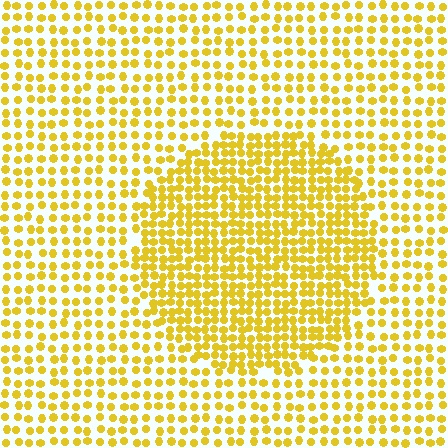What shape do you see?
I see a circle.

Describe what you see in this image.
The image contains small yellow elements arranged at two different densities. A circle-shaped region is visible where the elements are more densely packed than the surrounding area.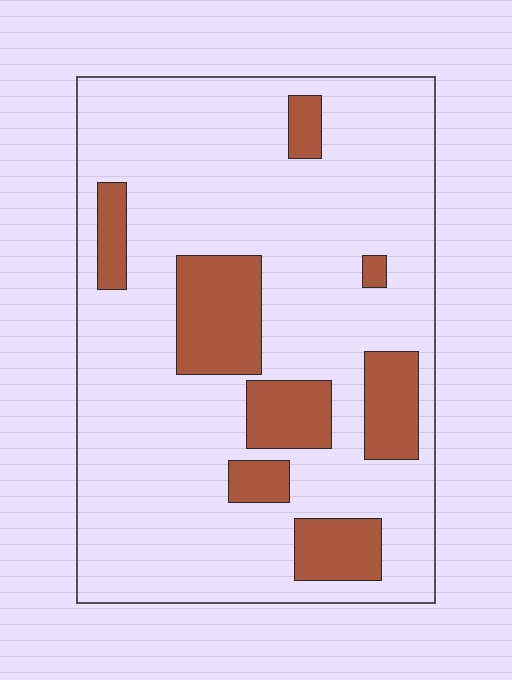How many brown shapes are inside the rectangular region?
8.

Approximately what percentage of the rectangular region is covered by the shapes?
Approximately 20%.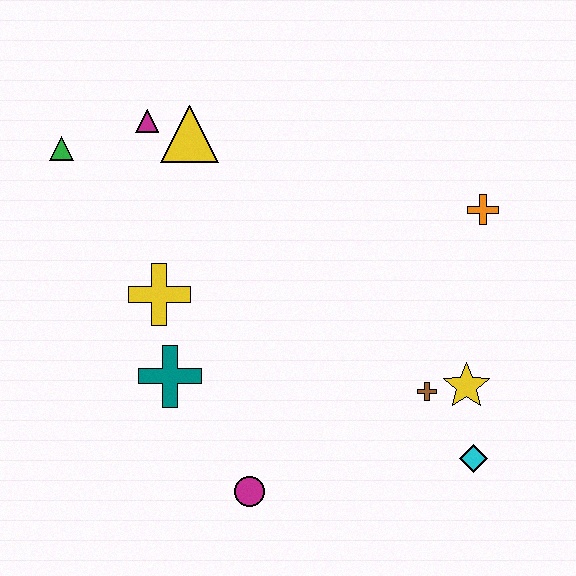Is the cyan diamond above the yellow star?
No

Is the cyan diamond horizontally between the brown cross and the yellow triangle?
No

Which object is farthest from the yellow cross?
The cyan diamond is farthest from the yellow cross.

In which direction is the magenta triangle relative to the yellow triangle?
The magenta triangle is to the left of the yellow triangle.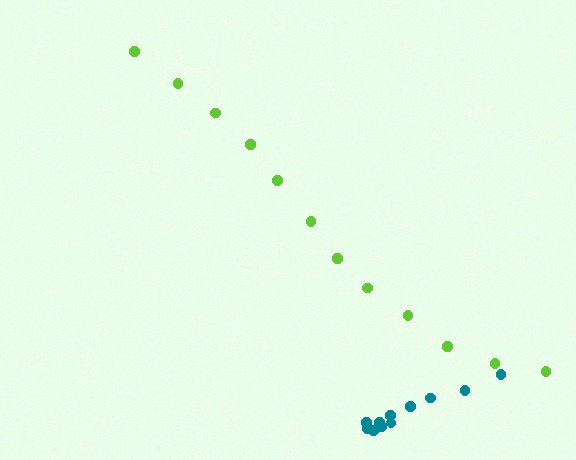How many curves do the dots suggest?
There are 2 distinct paths.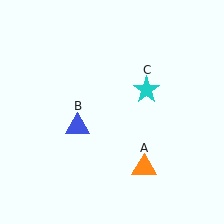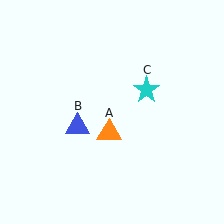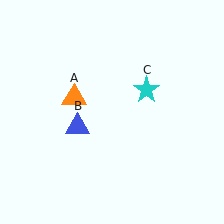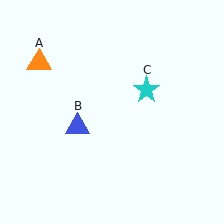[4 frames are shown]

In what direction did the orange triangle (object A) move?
The orange triangle (object A) moved up and to the left.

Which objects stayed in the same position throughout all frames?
Blue triangle (object B) and cyan star (object C) remained stationary.